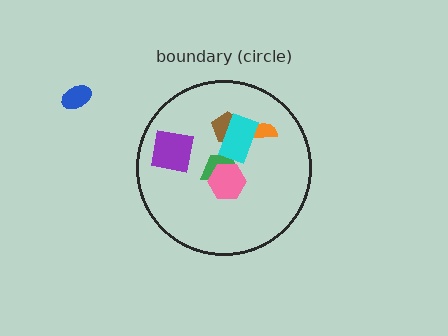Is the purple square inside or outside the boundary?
Inside.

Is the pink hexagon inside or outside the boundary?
Inside.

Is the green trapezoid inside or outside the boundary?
Inside.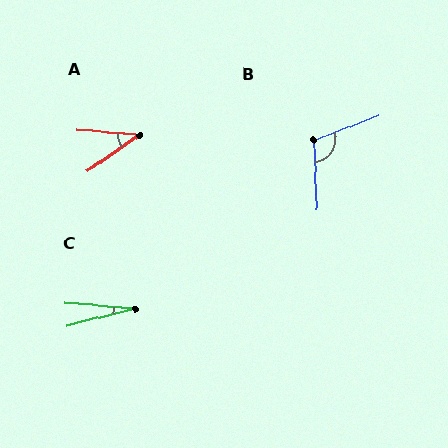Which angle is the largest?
B, at approximately 109 degrees.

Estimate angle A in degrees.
Approximately 38 degrees.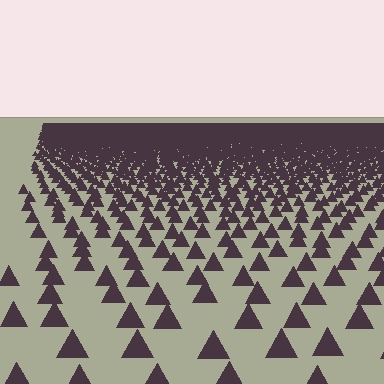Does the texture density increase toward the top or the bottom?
Density increases toward the top.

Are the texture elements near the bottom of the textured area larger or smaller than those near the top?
Larger. Near the bottom, elements are closer to the viewer and appear at a bigger on-screen size.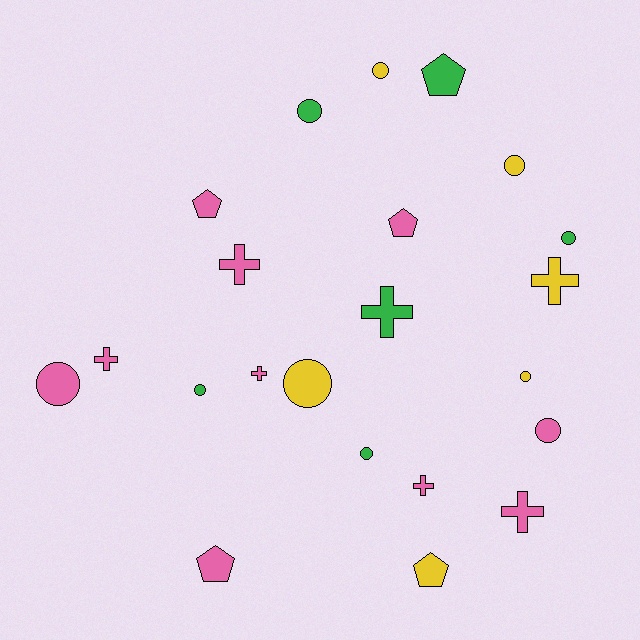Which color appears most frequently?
Pink, with 10 objects.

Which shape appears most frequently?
Circle, with 10 objects.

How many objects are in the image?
There are 22 objects.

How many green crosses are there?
There is 1 green cross.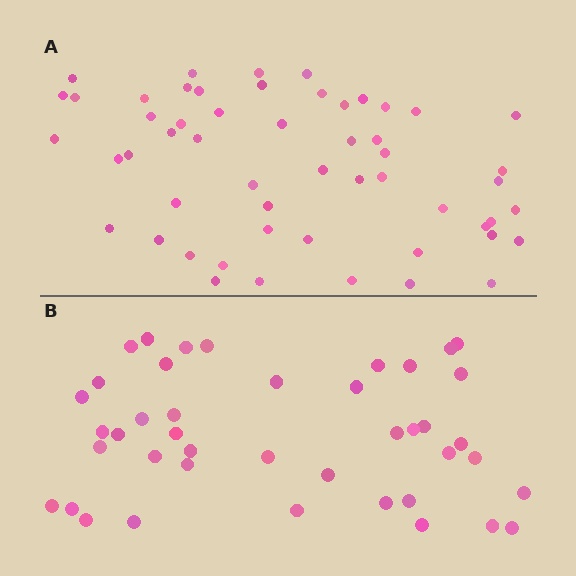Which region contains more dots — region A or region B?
Region A (the top region) has more dots.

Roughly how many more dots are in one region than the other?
Region A has roughly 12 or so more dots than region B.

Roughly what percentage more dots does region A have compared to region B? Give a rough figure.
About 30% more.